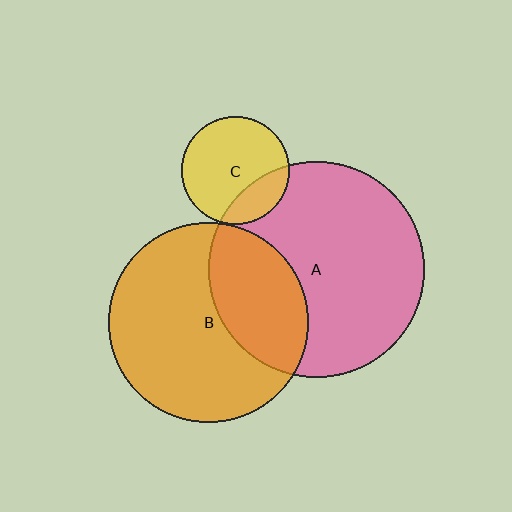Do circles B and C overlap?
Yes.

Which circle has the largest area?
Circle A (pink).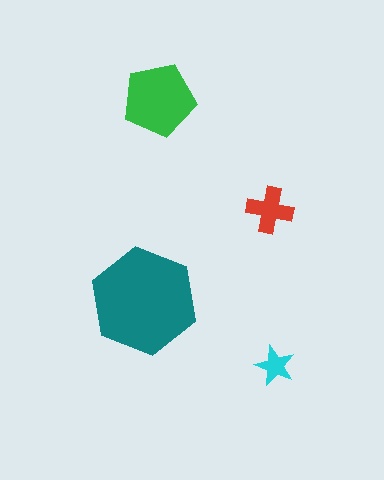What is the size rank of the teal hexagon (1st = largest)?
1st.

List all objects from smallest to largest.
The cyan star, the red cross, the green pentagon, the teal hexagon.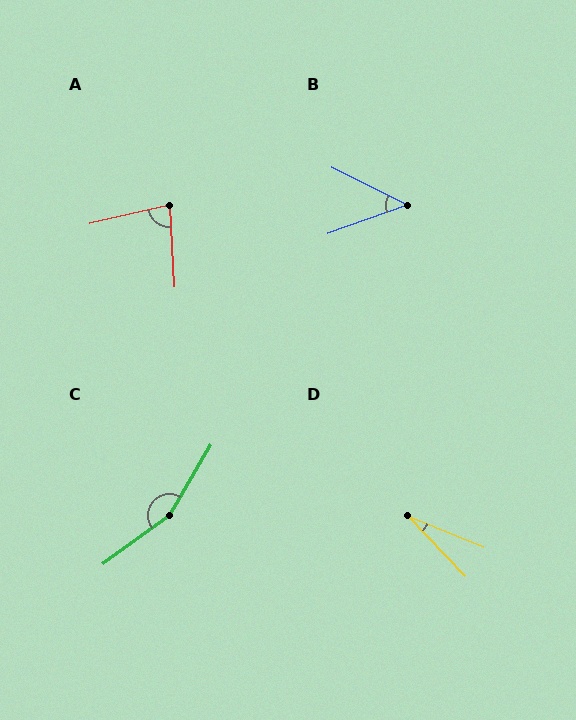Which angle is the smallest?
D, at approximately 24 degrees.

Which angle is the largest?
C, at approximately 156 degrees.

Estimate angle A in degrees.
Approximately 80 degrees.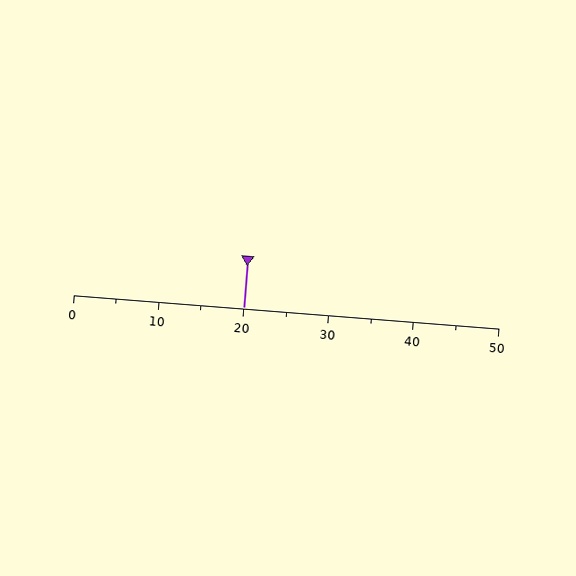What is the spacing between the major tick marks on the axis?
The major ticks are spaced 10 apart.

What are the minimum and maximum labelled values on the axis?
The axis runs from 0 to 50.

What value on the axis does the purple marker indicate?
The marker indicates approximately 20.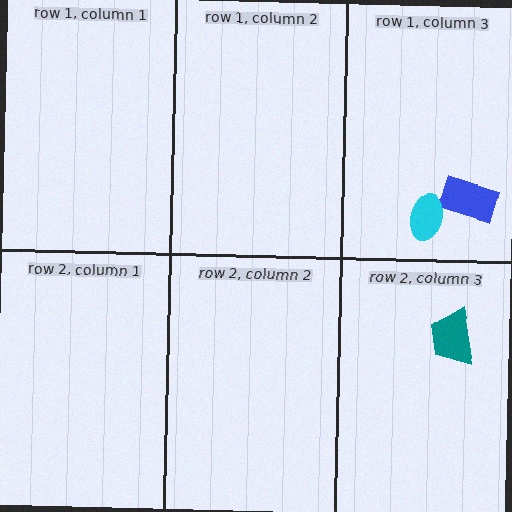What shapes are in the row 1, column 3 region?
The blue rectangle, the cyan ellipse.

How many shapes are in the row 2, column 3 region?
1.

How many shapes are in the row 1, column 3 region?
2.